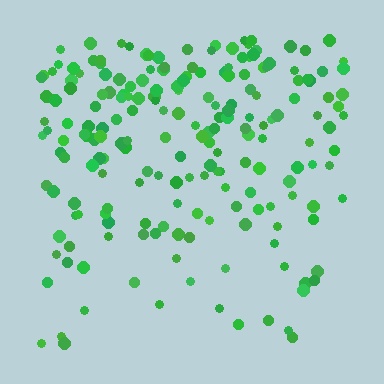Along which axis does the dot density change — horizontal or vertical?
Vertical.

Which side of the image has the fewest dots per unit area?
The bottom.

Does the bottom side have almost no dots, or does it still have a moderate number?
Still a moderate number, just noticeably fewer than the top.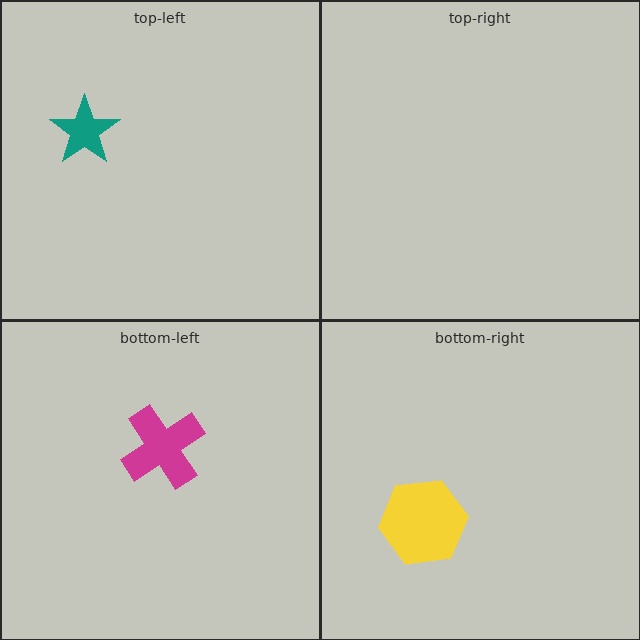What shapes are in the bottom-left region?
The magenta cross.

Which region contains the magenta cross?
The bottom-left region.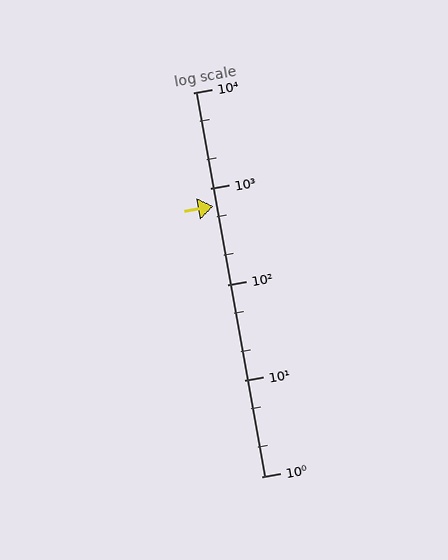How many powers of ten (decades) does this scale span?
The scale spans 4 decades, from 1 to 10000.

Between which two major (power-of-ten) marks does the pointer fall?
The pointer is between 100 and 1000.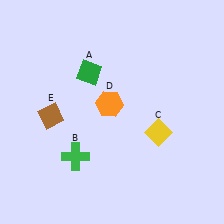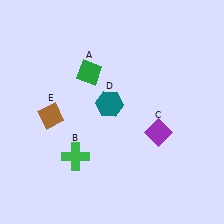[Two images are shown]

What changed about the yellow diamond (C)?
In Image 1, C is yellow. In Image 2, it changed to purple.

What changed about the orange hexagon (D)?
In Image 1, D is orange. In Image 2, it changed to teal.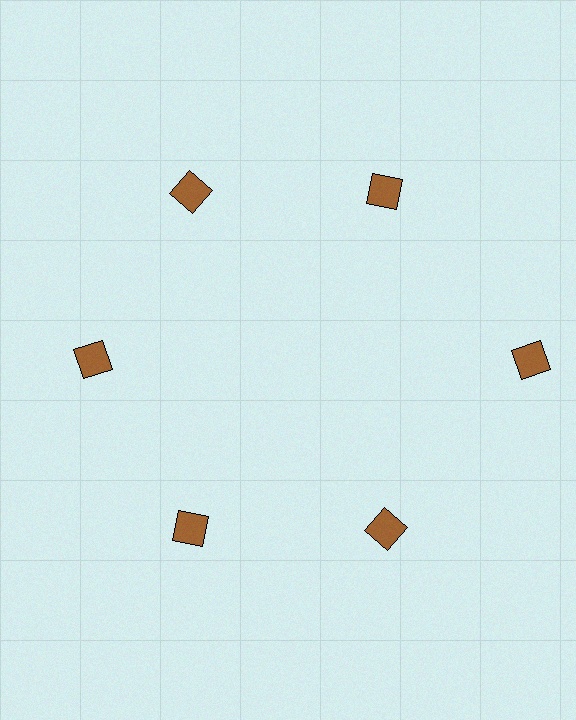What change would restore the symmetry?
The symmetry would be restored by moving it inward, back onto the ring so that all 6 squares sit at equal angles and equal distance from the center.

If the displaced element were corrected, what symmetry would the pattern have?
It would have 6-fold rotational symmetry — the pattern would map onto itself every 60 degrees.